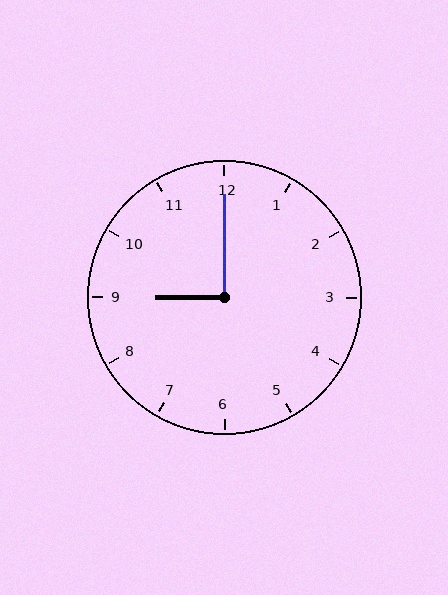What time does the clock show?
9:00.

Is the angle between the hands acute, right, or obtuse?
It is right.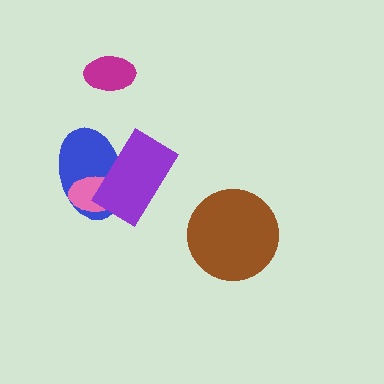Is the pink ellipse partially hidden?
Yes, it is partially covered by another shape.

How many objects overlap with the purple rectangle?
2 objects overlap with the purple rectangle.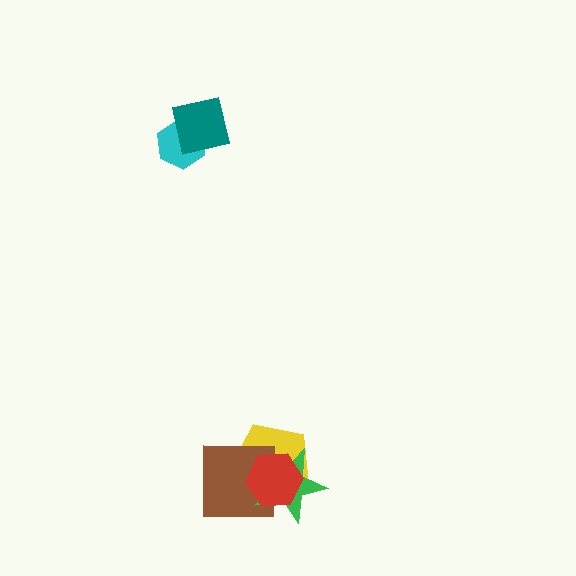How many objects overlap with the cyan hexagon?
1 object overlaps with the cyan hexagon.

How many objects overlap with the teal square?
1 object overlaps with the teal square.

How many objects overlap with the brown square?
3 objects overlap with the brown square.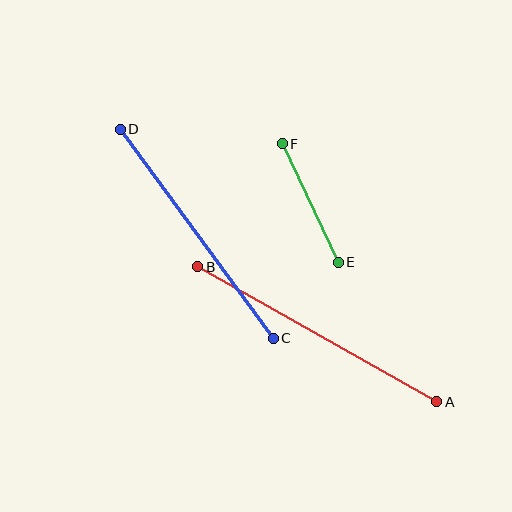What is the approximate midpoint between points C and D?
The midpoint is at approximately (197, 234) pixels.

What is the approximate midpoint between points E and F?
The midpoint is at approximately (310, 203) pixels.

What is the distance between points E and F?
The distance is approximately 131 pixels.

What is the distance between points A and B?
The distance is approximately 274 pixels.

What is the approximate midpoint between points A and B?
The midpoint is at approximately (317, 334) pixels.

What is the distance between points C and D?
The distance is approximately 259 pixels.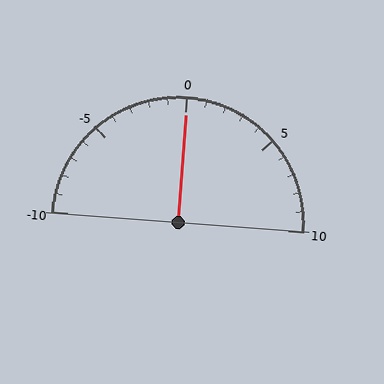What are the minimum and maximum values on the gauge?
The gauge ranges from -10 to 10.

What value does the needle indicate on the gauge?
The needle indicates approximately 0.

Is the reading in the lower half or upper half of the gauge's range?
The reading is in the upper half of the range (-10 to 10).